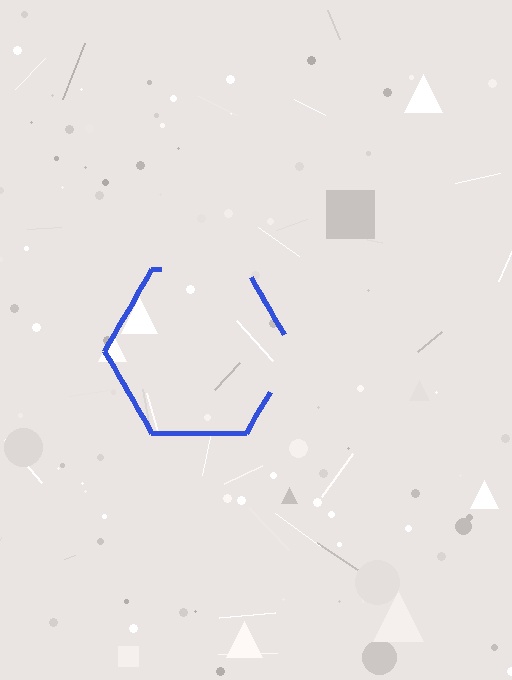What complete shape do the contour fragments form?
The contour fragments form a hexagon.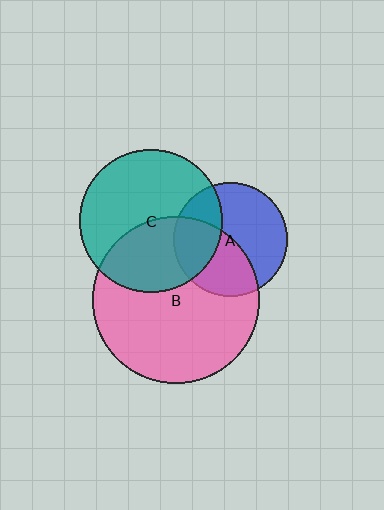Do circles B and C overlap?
Yes.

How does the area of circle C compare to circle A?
Approximately 1.6 times.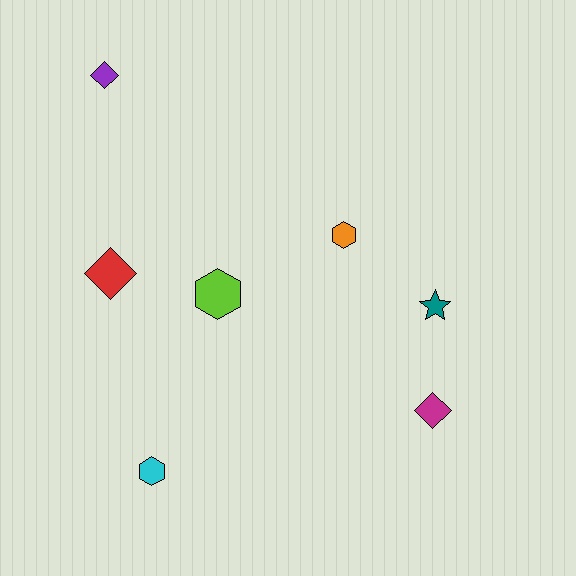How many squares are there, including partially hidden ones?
There are no squares.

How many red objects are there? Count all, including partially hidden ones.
There is 1 red object.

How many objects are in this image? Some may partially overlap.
There are 7 objects.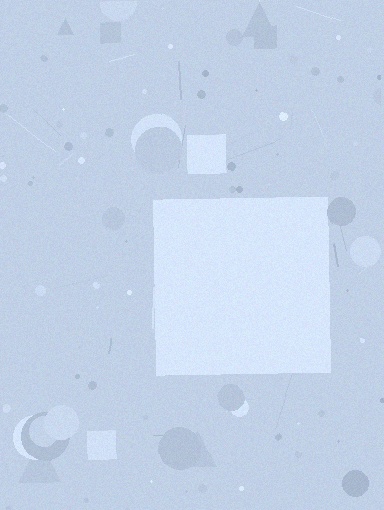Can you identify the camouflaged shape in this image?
The camouflaged shape is a square.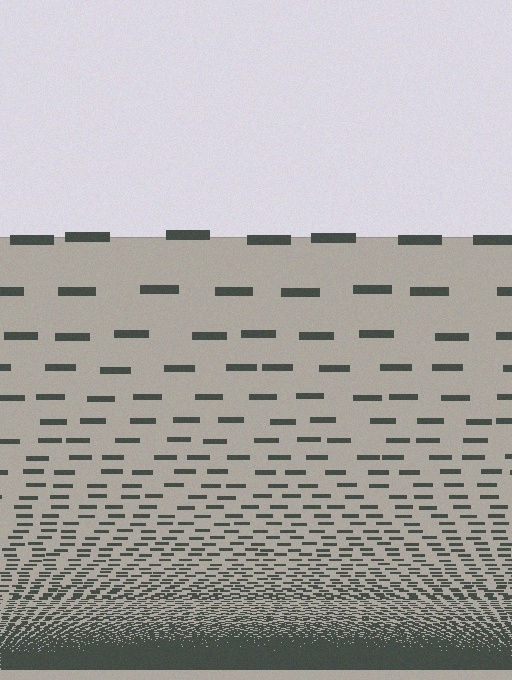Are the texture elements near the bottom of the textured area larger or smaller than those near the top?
Smaller. The gradient is inverted — elements near the bottom are smaller and denser.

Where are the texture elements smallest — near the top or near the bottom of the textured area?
Near the bottom.